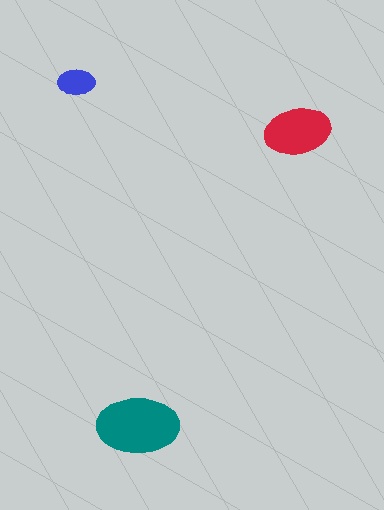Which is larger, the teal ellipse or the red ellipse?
The teal one.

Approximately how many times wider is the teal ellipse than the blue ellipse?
About 2 times wider.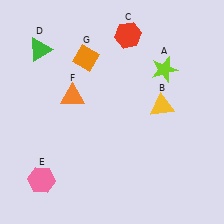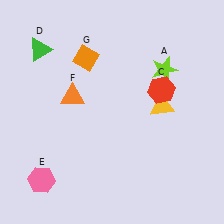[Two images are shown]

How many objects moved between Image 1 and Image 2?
1 object moved between the two images.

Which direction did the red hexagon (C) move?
The red hexagon (C) moved down.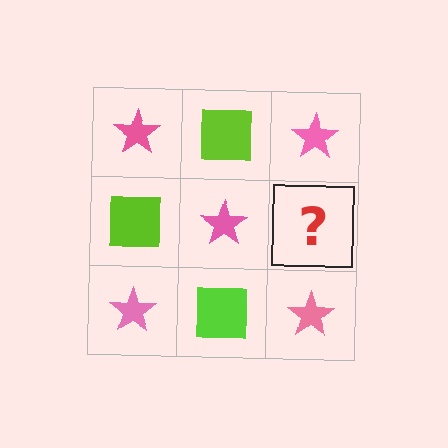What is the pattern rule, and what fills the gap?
The rule is that it alternates pink star and lime square in a checkerboard pattern. The gap should be filled with a lime square.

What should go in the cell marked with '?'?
The missing cell should contain a lime square.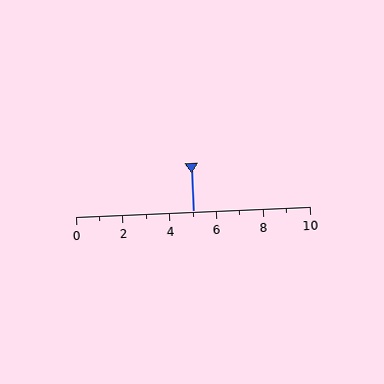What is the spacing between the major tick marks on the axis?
The major ticks are spaced 2 apart.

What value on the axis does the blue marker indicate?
The marker indicates approximately 5.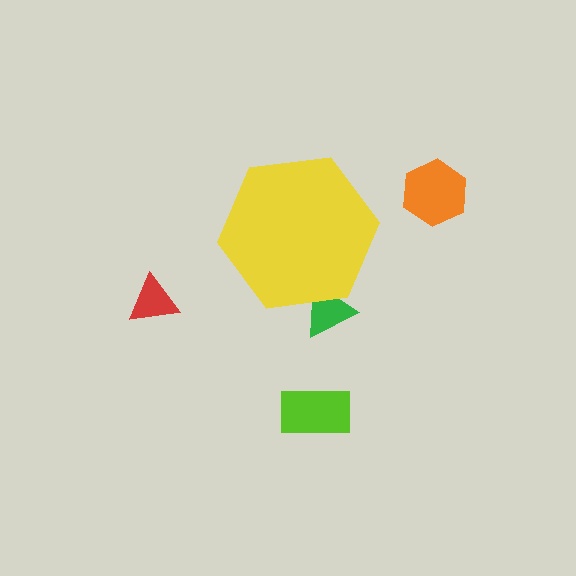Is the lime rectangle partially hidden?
No, the lime rectangle is fully visible.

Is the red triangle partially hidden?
No, the red triangle is fully visible.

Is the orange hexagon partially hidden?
No, the orange hexagon is fully visible.